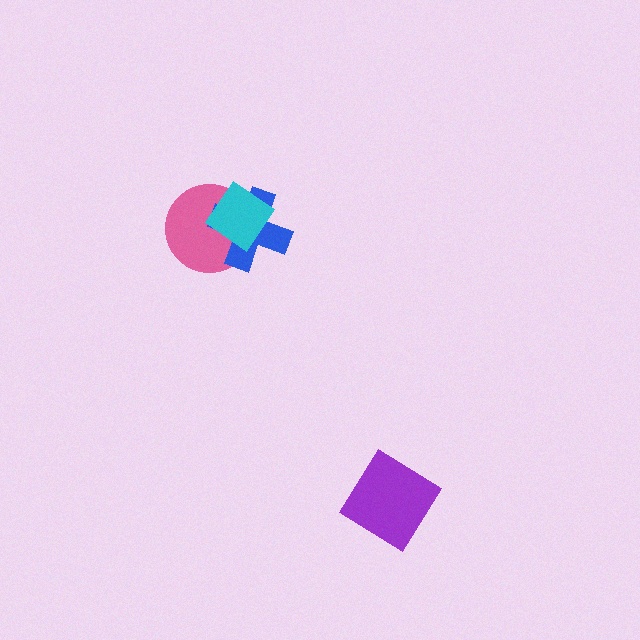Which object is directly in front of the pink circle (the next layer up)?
The blue cross is directly in front of the pink circle.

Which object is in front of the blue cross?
The cyan diamond is in front of the blue cross.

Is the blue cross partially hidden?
Yes, it is partially covered by another shape.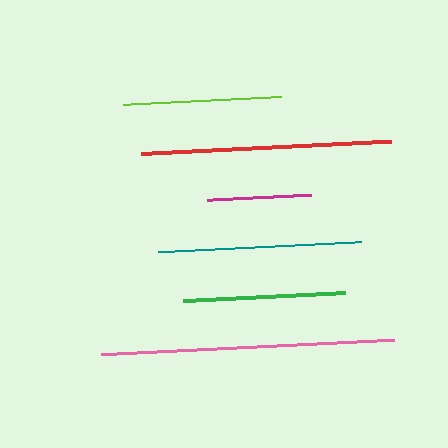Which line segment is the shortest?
The magenta line is the shortest at approximately 104 pixels.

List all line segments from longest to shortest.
From longest to shortest: pink, red, teal, green, lime, magenta.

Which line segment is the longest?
The pink line is the longest at approximately 293 pixels.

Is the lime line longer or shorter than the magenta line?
The lime line is longer than the magenta line.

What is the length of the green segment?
The green segment is approximately 161 pixels long.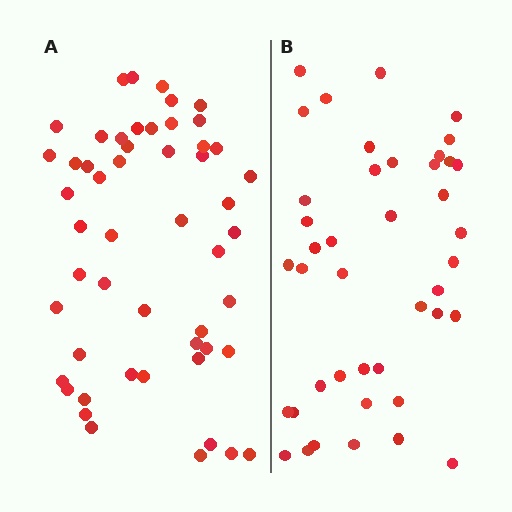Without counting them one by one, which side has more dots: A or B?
Region A (the left region) has more dots.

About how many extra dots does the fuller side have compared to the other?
Region A has roughly 10 or so more dots than region B.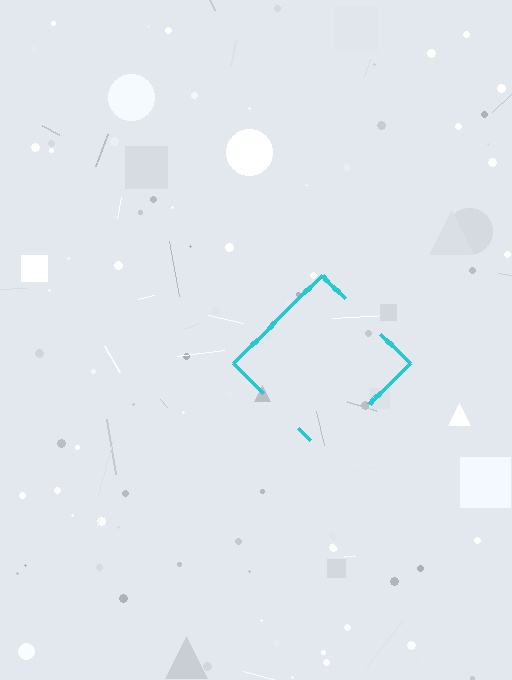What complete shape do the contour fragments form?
The contour fragments form a diamond.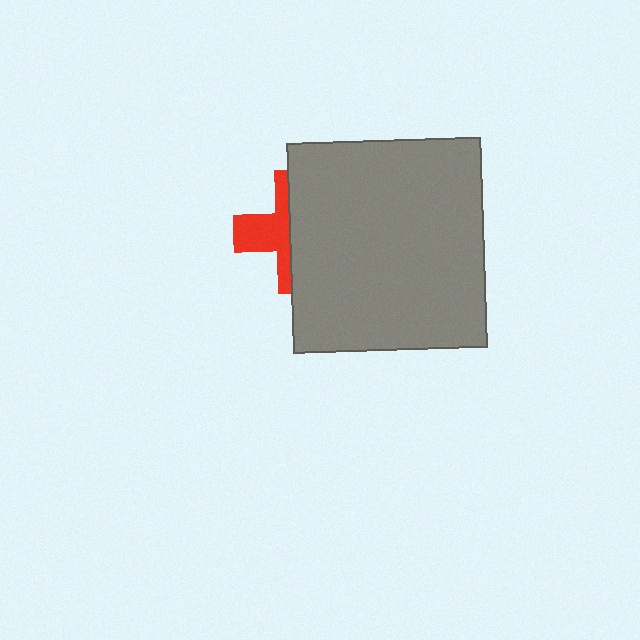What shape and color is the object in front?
The object in front is a gray rectangle.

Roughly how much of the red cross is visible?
A small part of it is visible (roughly 40%).